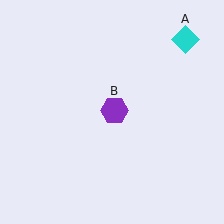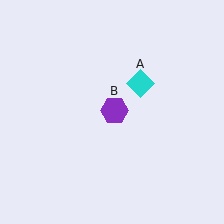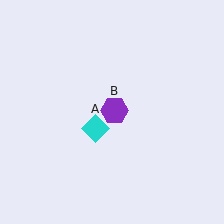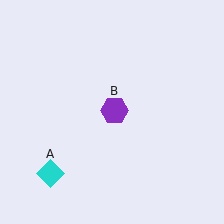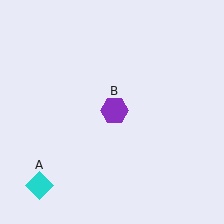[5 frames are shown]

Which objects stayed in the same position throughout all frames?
Purple hexagon (object B) remained stationary.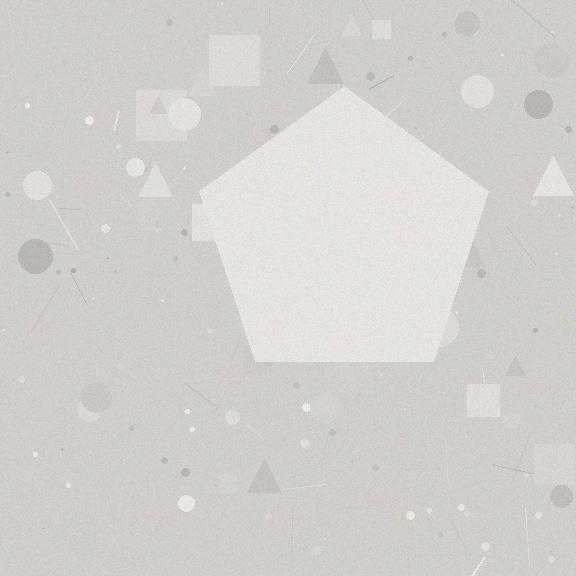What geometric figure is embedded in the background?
A pentagon is embedded in the background.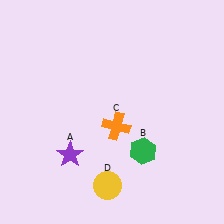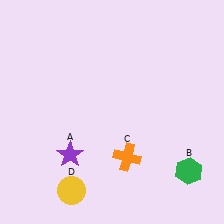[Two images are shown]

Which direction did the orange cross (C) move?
The orange cross (C) moved down.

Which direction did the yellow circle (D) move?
The yellow circle (D) moved left.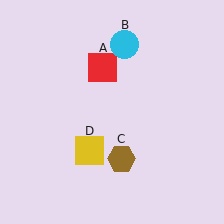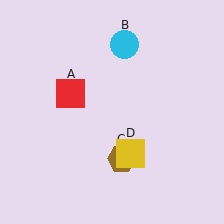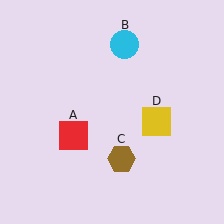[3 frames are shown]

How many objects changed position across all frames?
2 objects changed position: red square (object A), yellow square (object D).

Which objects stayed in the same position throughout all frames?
Cyan circle (object B) and brown hexagon (object C) remained stationary.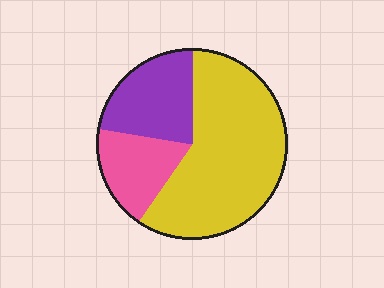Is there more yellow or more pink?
Yellow.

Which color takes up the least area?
Pink, at roughly 20%.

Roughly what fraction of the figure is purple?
Purple takes up between a sixth and a third of the figure.